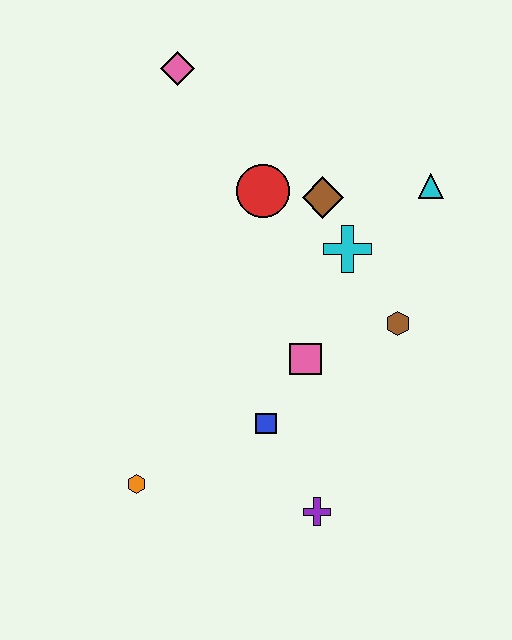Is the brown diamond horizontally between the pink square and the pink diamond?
No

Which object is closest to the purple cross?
The blue square is closest to the purple cross.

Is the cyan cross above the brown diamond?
No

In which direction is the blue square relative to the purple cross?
The blue square is above the purple cross.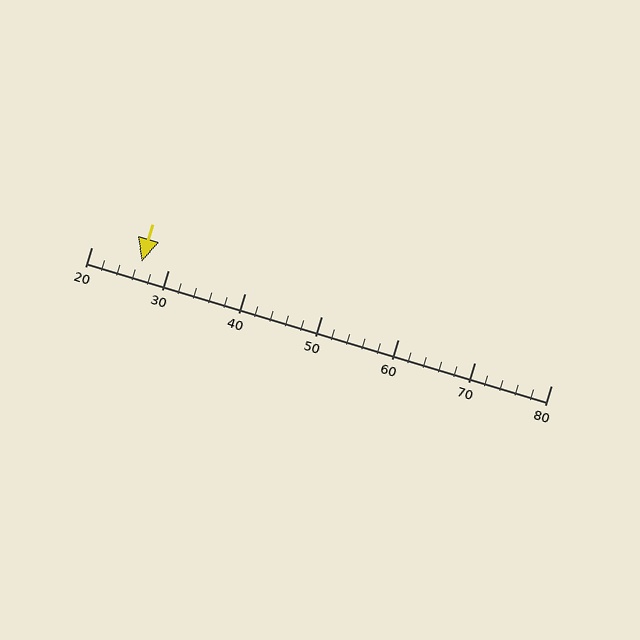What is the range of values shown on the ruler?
The ruler shows values from 20 to 80.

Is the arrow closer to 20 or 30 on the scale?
The arrow is closer to 30.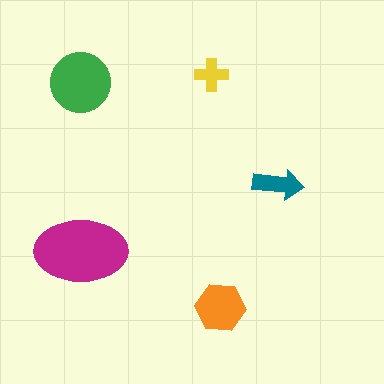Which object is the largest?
The magenta ellipse.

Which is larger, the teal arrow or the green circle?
The green circle.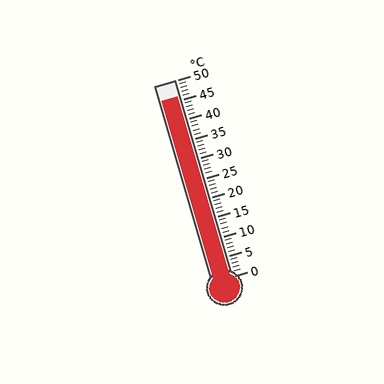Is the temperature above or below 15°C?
The temperature is above 15°C.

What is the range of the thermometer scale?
The thermometer scale ranges from 0°C to 50°C.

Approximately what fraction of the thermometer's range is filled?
The thermometer is filled to approximately 90% of its range.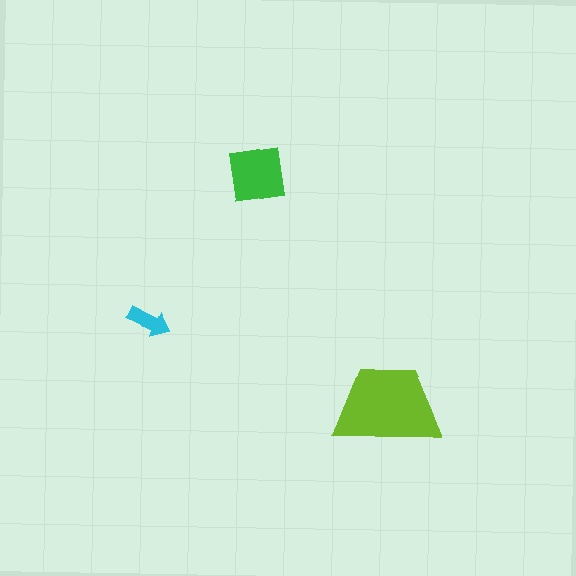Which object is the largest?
The lime trapezoid.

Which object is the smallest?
The cyan arrow.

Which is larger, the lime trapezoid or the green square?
The lime trapezoid.